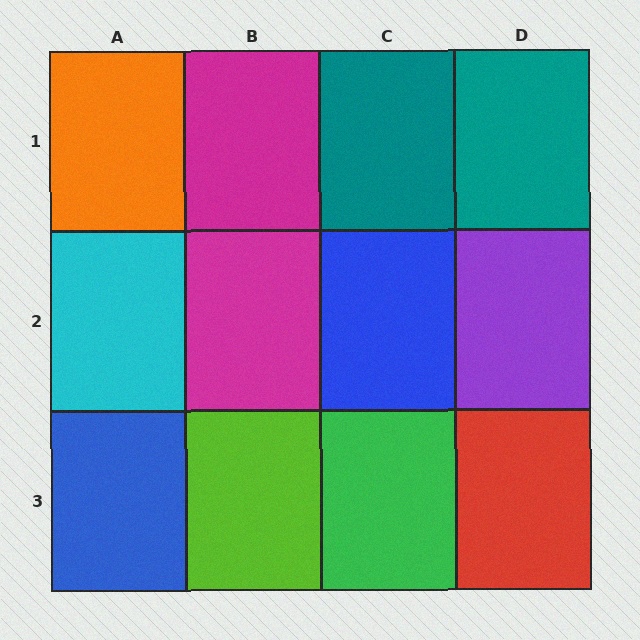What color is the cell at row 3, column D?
Red.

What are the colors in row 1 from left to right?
Orange, magenta, teal, teal.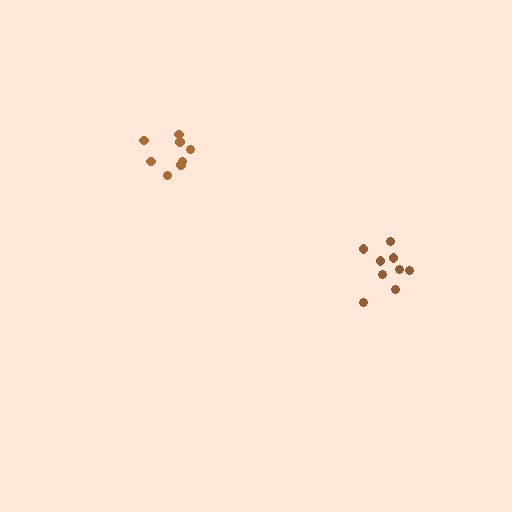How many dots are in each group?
Group 1: 9 dots, Group 2: 8 dots (17 total).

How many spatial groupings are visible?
There are 2 spatial groupings.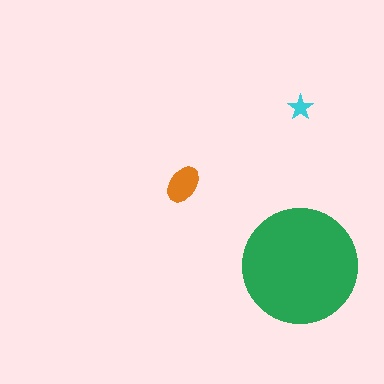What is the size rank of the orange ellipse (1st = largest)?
2nd.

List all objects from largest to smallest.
The green circle, the orange ellipse, the cyan star.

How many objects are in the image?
There are 3 objects in the image.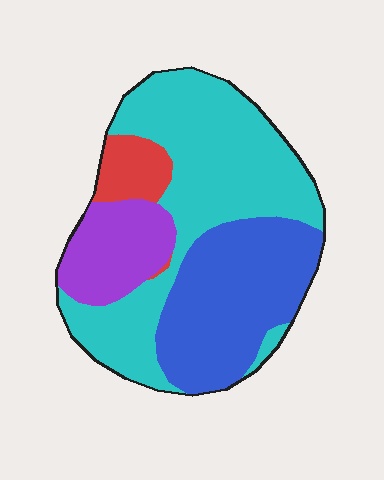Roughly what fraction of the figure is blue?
Blue takes up about one third (1/3) of the figure.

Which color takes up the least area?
Red, at roughly 5%.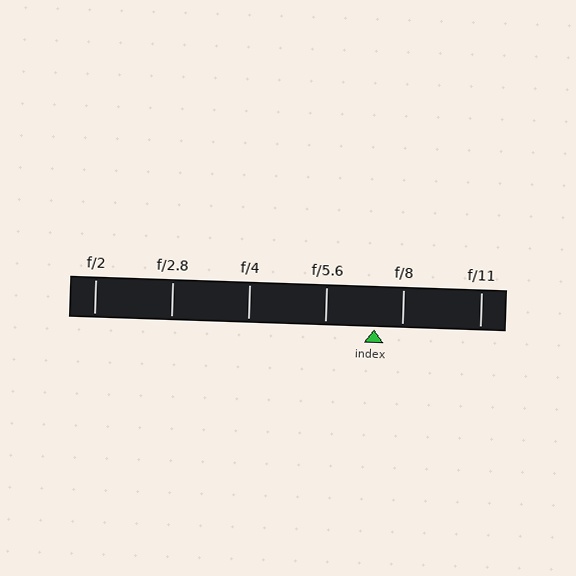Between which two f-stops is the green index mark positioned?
The index mark is between f/5.6 and f/8.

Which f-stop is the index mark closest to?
The index mark is closest to f/8.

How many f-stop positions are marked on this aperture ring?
There are 6 f-stop positions marked.